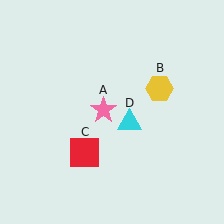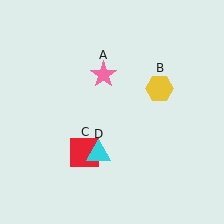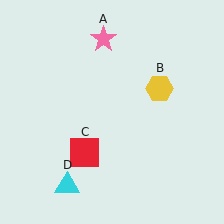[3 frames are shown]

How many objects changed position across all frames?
2 objects changed position: pink star (object A), cyan triangle (object D).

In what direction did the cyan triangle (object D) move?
The cyan triangle (object D) moved down and to the left.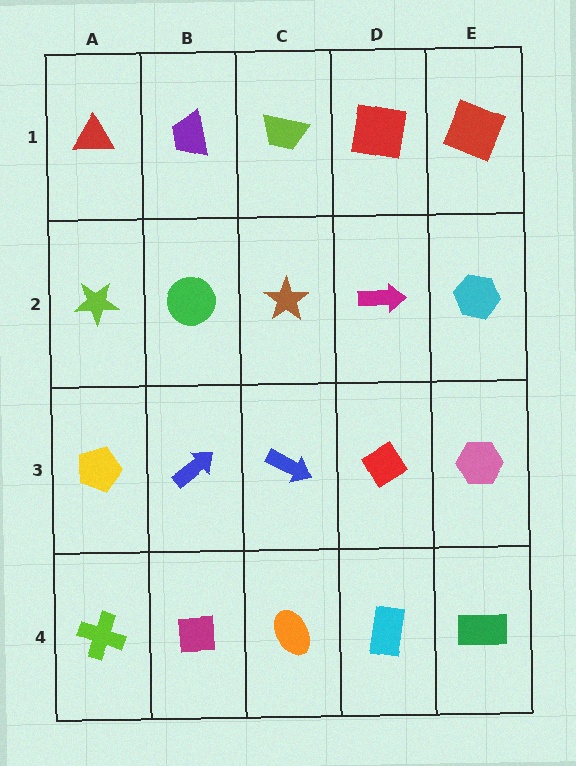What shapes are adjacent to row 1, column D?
A magenta arrow (row 2, column D), a lime trapezoid (row 1, column C), a red square (row 1, column E).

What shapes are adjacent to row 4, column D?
A red diamond (row 3, column D), an orange ellipse (row 4, column C), a green rectangle (row 4, column E).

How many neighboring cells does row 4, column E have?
2.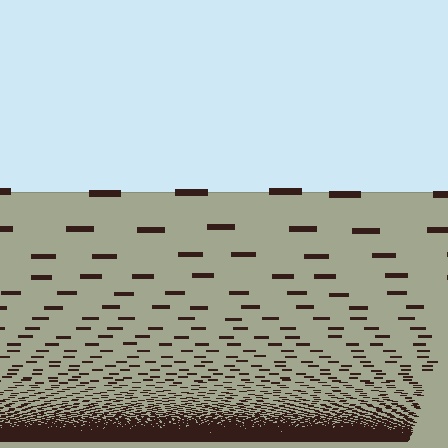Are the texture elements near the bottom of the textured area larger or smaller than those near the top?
Smaller. The gradient is inverted — elements near the bottom are smaller and denser.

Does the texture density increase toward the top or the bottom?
Density increases toward the bottom.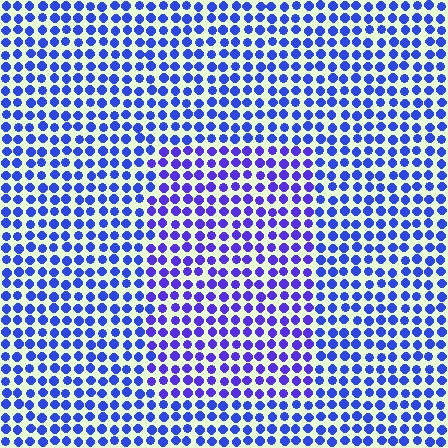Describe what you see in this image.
The image is filled with small blue elements in a uniform arrangement. A rectangle-shaped region is visible where the elements are tinted to a slightly different hue, forming a subtle color boundary.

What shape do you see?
I see a rectangle.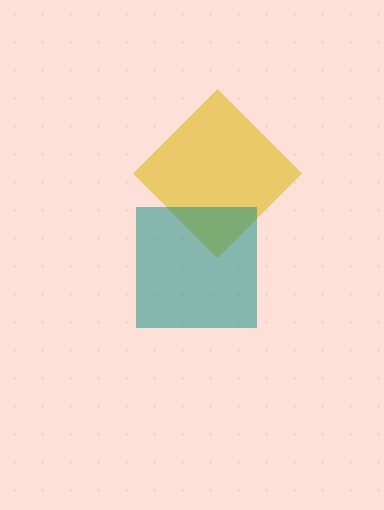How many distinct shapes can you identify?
There are 2 distinct shapes: a yellow diamond, a teal square.